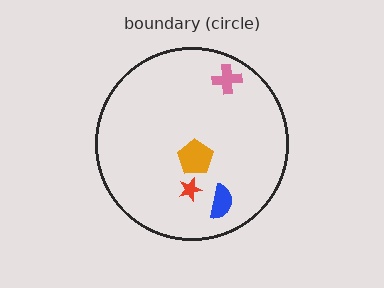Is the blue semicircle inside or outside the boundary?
Inside.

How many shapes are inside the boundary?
4 inside, 0 outside.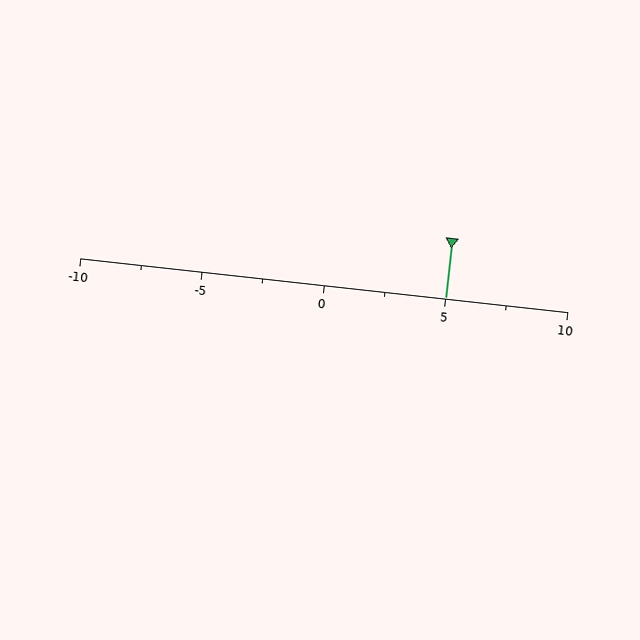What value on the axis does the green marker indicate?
The marker indicates approximately 5.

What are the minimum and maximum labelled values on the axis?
The axis runs from -10 to 10.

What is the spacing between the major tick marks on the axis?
The major ticks are spaced 5 apart.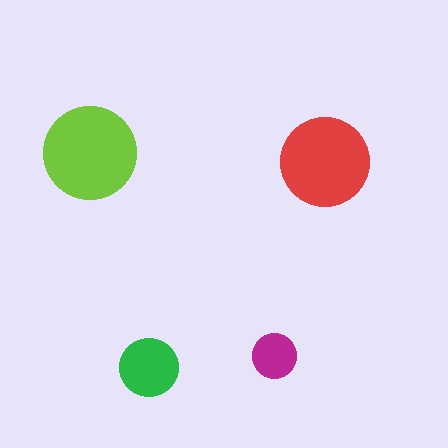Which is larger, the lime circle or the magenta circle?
The lime one.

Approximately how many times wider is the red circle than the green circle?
About 1.5 times wider.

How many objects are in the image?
There are 4 objects in the image.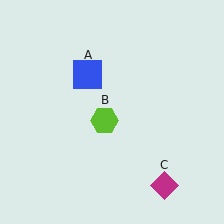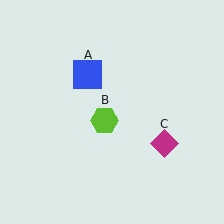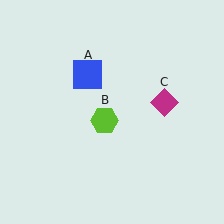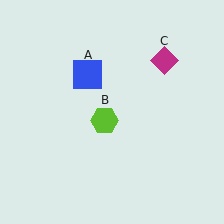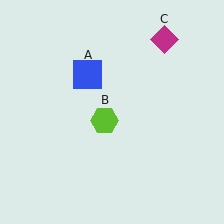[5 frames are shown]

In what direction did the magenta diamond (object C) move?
The magenta diamond (object C) moved up.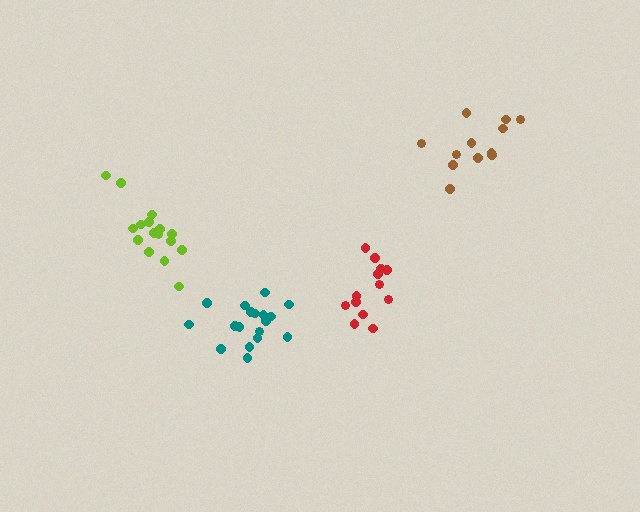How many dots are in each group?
Group 1: 18 dots, Group 2: 13 dots, Group 3: 12 dots, Group 4: 18 dots (61 total).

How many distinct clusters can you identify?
There are 4 distinct clusters.